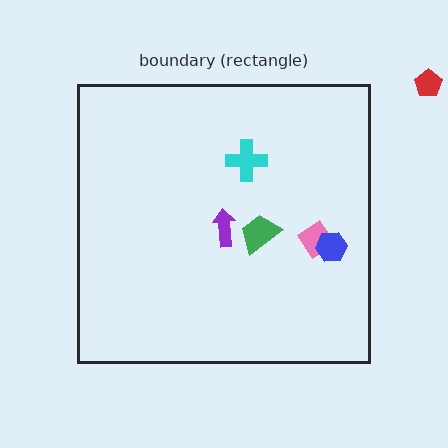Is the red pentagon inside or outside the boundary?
Outside.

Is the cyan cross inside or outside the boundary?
Inside.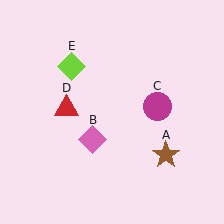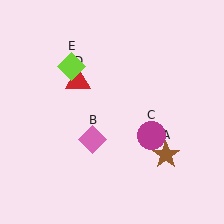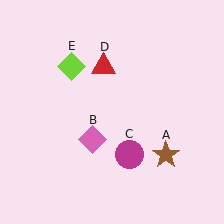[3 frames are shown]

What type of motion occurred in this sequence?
The magenta circle (object C), red triangle (object D) rotated clockwise around the center of the scene.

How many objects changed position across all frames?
2 objects changed position: magenta circle (object C), red triangle (object D).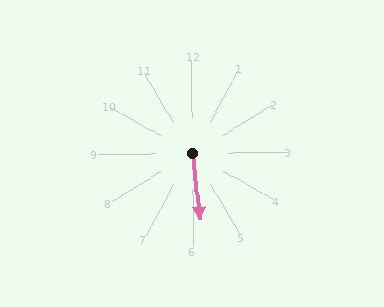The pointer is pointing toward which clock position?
Roughly 6 o'clock.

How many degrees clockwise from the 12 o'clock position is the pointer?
Approximately 174 degrees.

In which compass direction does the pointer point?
South.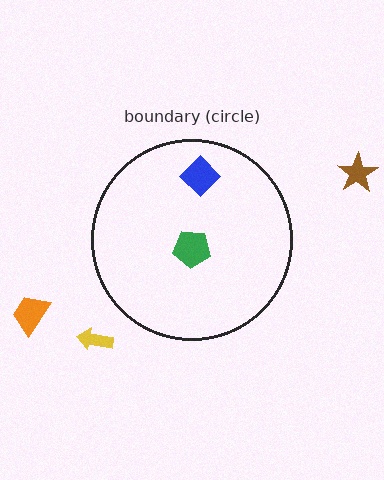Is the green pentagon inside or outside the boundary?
Inside.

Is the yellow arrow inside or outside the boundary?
Outside.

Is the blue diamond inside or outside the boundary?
Inside.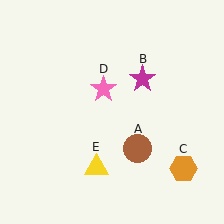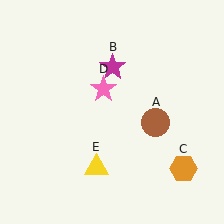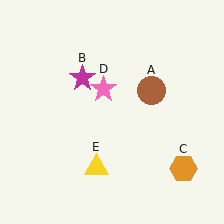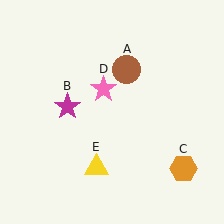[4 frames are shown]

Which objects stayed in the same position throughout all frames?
Orange hexagon (object C) and pink star (object D) and yellow triangle (object E) remained stationary.